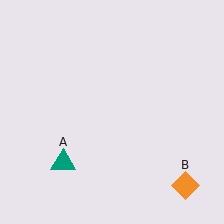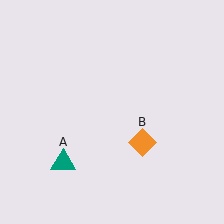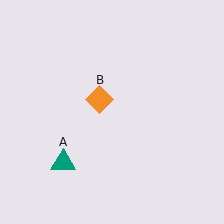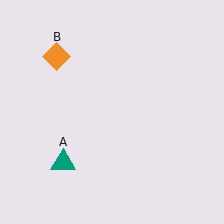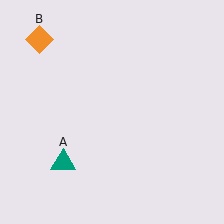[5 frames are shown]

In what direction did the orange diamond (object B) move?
The orange diamond (object B) moved up and to the left.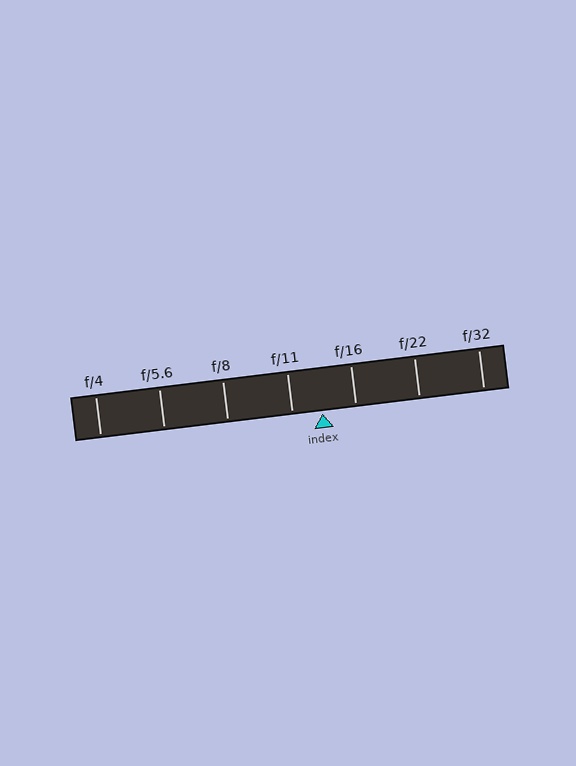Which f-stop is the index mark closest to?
The index mark is closest to f/11.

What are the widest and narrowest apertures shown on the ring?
The widest aperture shown is f/4 and the narrowest is f/32.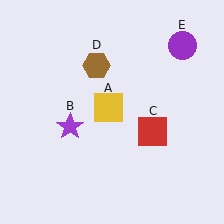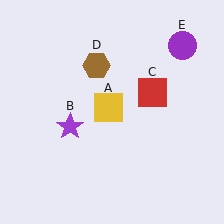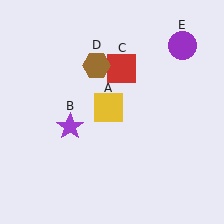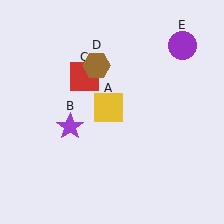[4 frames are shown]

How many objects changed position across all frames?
1 object changed position: red square (object C).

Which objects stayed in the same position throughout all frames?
Yellow square (object A) and purple star (object B) and brown hexagon (object D) and purple circle (object E) remained stationary.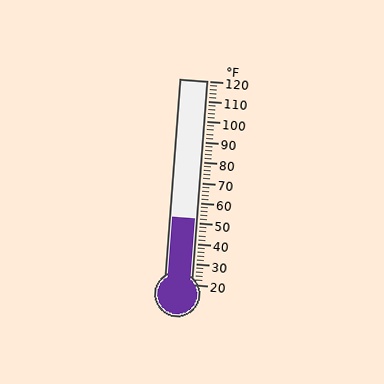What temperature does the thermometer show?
The thermometer shows approximately 52°F.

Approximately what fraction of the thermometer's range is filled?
The thermometer is filled to approximately 30% of its range.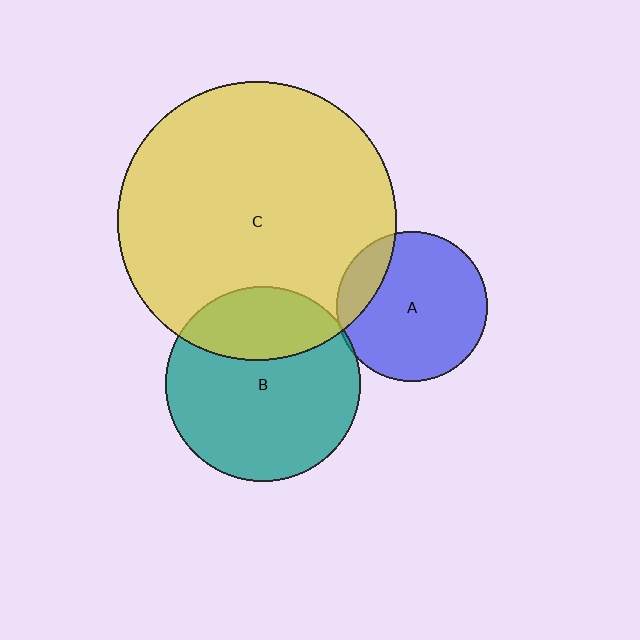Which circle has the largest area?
Circle C (yellow).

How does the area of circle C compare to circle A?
Approximately 3.4 times.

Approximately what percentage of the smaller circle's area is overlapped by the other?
Approximately 30%.